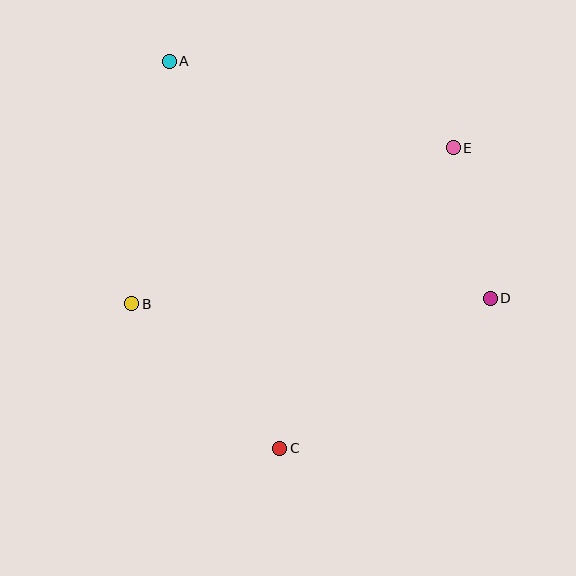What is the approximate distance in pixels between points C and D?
The distance between C and D is approximately 259 pixels.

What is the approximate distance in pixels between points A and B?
The distance between A and B is approximately 245 pixels.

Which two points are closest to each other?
Points D and E are closest to each other.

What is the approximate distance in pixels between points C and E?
The distance between C and E is approximately 347 pixels.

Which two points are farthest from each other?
Points A and C are farthest from each other.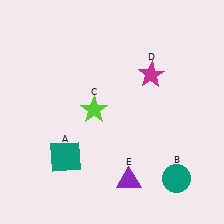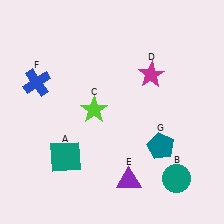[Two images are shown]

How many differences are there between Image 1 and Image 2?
There are 2 differences between the two images.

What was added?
A blue cross (F), a teal pentagon (G) were added in Image 2.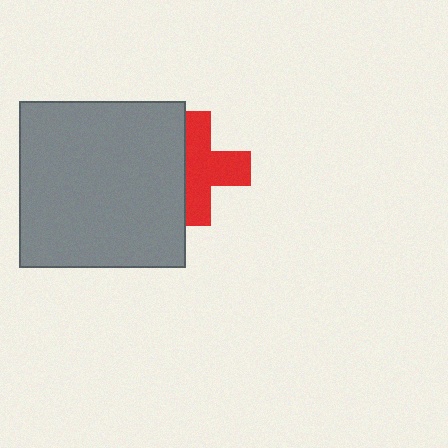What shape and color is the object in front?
The object in front is a gray square.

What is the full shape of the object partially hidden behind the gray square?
The partially hidden object is a red cross.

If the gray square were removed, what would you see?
You would see the complete red cross.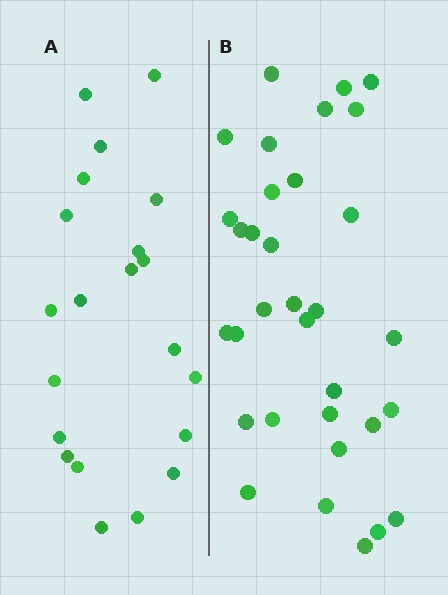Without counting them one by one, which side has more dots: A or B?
Region B (the right region) has more dots.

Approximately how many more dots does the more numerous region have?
Region B has roughly 12 or so more dots than region A.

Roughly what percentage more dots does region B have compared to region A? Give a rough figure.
About 55% more.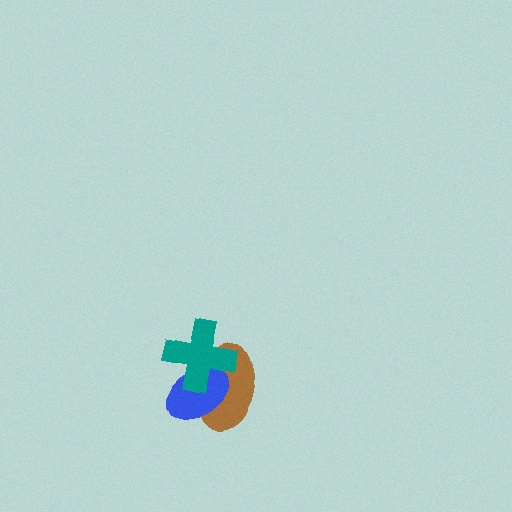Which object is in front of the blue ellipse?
The teal cross is in front of the blue ellipse.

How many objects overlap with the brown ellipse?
2 objects overlap with the brown ellipse.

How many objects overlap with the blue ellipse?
2 objects overlap with the blue ellipse.